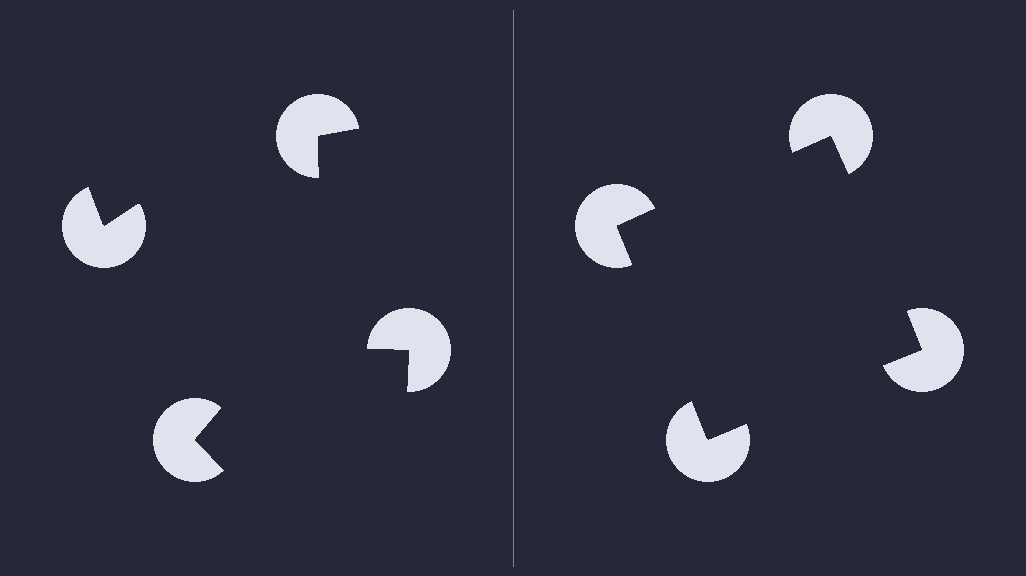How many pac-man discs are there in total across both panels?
8 — 4 on each side.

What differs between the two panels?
The pac-man discs are positioned identically on both sides; only the wedge orientations differ. On the right they align to a square; on the left they are misaligned.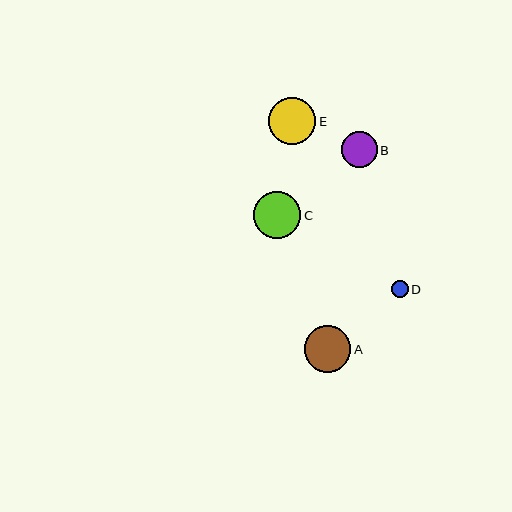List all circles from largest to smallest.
From largest to smallest: E, C, A, B, D.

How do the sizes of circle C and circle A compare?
Circle C and circle A are approximately the same size.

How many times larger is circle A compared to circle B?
Circle A is approximately 1.3 times the size of circle B.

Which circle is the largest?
Circle E is the largest with a size of approximately 47 pixels.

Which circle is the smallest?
Circle D is the smallest with a size of approximately 17 pixels.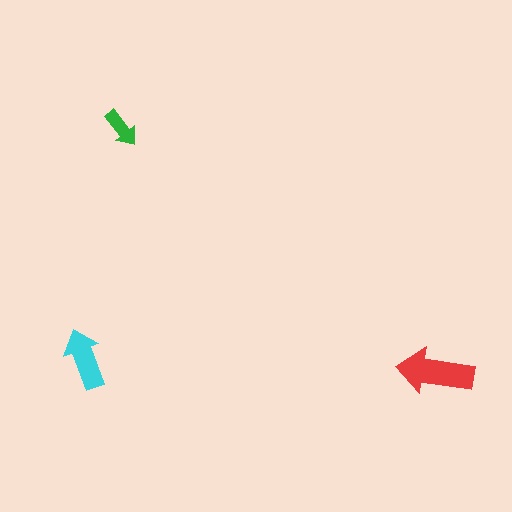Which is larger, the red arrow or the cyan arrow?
The red one.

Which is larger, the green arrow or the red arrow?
The red one.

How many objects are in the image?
There are 3 objects in the image.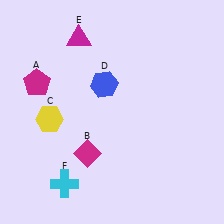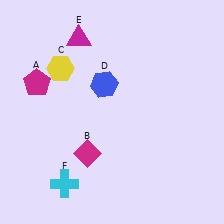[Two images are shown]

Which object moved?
The yellow hexagon (C) moved up.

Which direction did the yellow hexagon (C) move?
The yellow hexagon (C) moved up.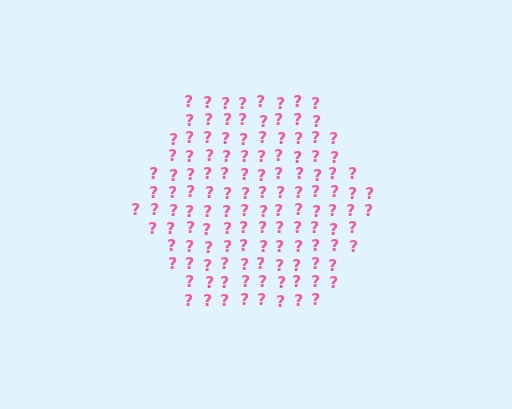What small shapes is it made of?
It is made of small question marks.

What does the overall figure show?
The overall figure shows a hexagon.